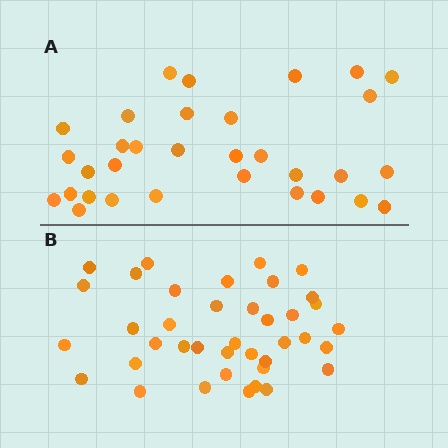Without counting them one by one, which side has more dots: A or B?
Region B (the bottom region) has more dots.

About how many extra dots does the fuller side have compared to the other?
Region B has roughly 8 or so more dots than region A.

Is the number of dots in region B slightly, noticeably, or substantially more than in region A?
Region B has only slightly more — the two regions are fairly close. The ratio is roughly 1.2 to 1.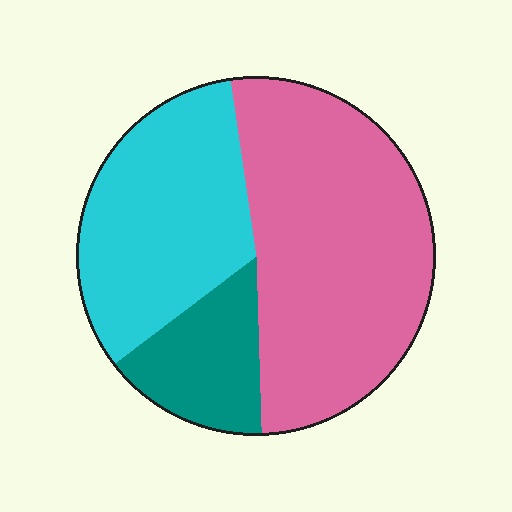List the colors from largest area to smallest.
From largest to smallest: pink, cyan, teal.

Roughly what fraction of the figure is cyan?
Cyan takes up about one third (1/3) of the figure.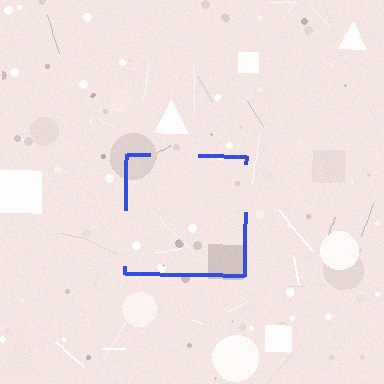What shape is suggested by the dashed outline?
The dashed outline suggests a square.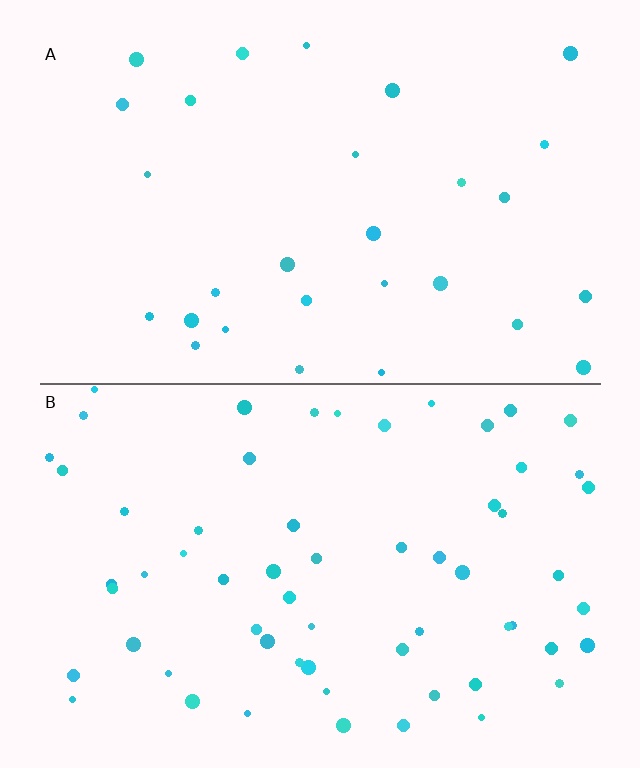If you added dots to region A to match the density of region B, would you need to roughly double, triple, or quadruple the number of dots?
Approximately double.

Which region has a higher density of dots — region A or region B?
B (the bottom).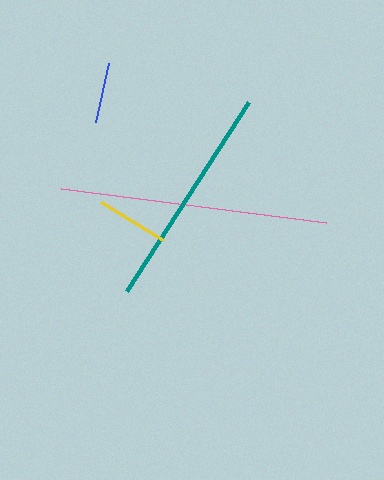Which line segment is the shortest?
The blue line is the shortest at approximately 60 pixels.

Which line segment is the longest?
The pink line is the longest at approximately 267 pixels.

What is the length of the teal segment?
The teal segment is approximately 225 pixels long.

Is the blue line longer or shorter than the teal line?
The teal line is longer than the blue line.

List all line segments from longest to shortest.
From longest to shortest: pink, teal, yellow, blue.